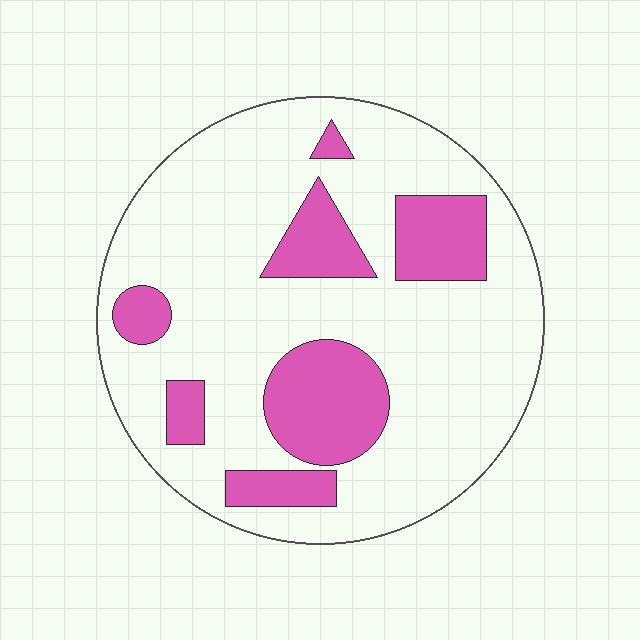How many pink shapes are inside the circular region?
7.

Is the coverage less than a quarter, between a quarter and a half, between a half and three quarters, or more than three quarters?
Less than a quarter.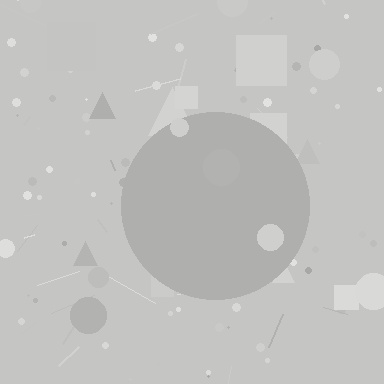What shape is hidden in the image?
A circle is hidden in the image.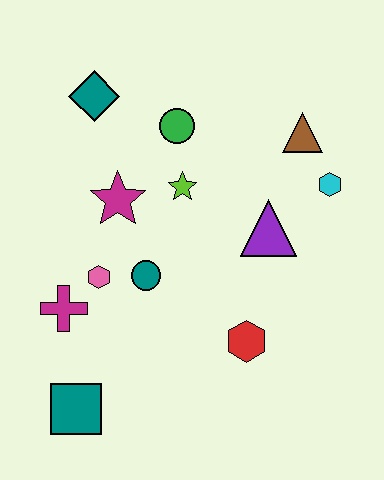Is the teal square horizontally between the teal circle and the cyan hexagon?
No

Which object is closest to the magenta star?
The lime star is closest to the magenta star.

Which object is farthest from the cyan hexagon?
The teal square is farthest from the cyan hexagon.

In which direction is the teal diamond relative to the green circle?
The teal diamond is to the left of the green circle.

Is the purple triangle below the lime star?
Yes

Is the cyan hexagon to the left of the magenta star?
No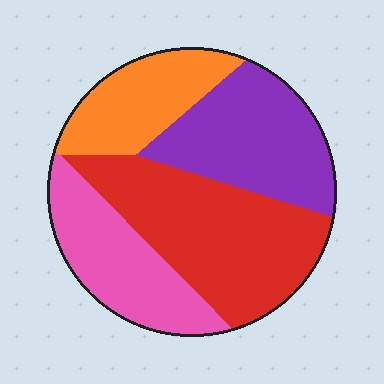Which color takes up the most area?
Red, at roughly 35%.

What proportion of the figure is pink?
Pink takes up between a sixth and a third of the figure.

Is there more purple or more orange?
Purple.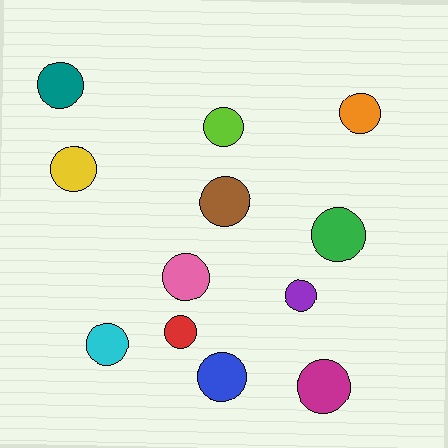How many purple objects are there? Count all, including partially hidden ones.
There is 1 purple object.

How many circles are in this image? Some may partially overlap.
There are 12 circles.